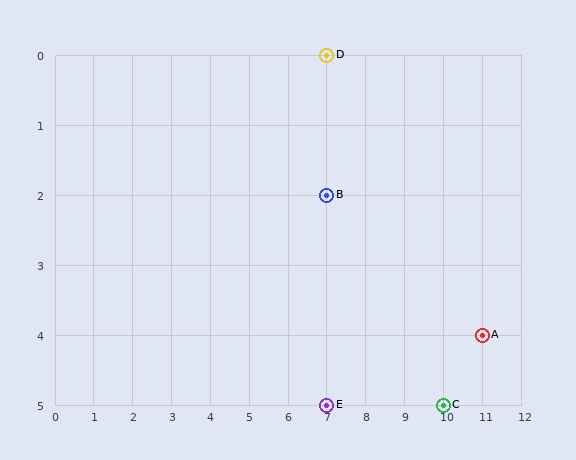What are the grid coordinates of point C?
Point C is at grid coordinates (10, 5).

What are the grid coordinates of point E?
Point E is at grid coordinates (7, 5).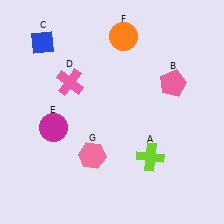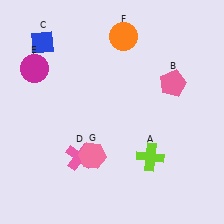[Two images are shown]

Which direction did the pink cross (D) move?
The pink cross (D) moved down.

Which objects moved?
The objects that moved are: the pink cross (D), the magenta circle (E).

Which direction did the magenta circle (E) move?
The magenta circle (E) moved up.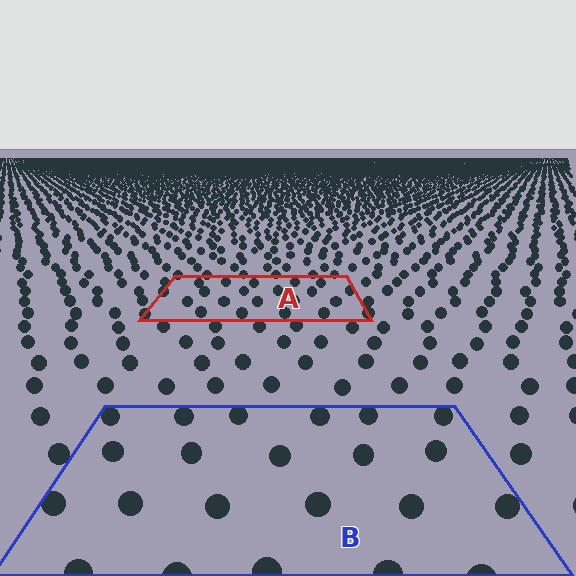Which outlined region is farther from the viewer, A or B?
Region A is farther from the viewer — the texture elements inside it appear smaller and more densely packed.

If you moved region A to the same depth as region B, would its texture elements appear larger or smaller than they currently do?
They would appear larger. At a closer depth, the same texture elements are projected at a bigger on-screen size.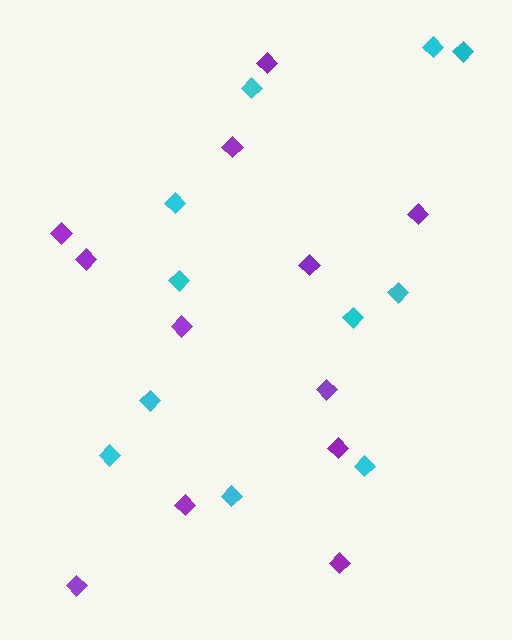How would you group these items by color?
There are 2 groups: one group of purple diamonds (12) and one group of cyan diamonds (11).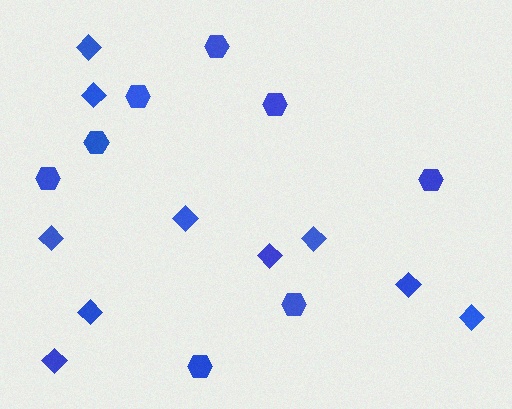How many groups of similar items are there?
There are 2 groups: one group of diamonds (10) and one group of hexagons (8).